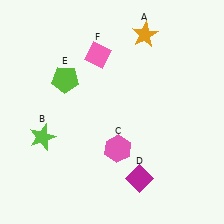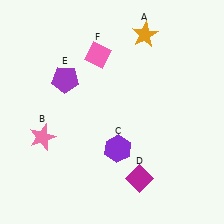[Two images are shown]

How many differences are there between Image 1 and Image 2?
There are 3 differences between the two images.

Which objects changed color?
B changed from lime to pink. C changed from pink to purple. E changed from lime to purple.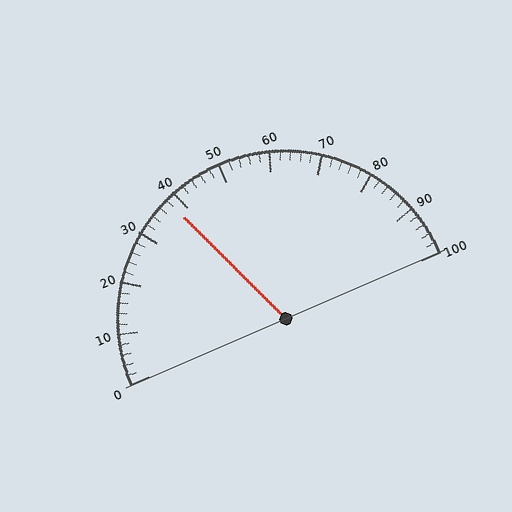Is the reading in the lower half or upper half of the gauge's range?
The reading is in the lower half of the range (0 to 100).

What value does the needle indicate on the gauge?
The needle indicates approximately 38.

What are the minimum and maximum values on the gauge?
The gauge ranges from 0 to 100.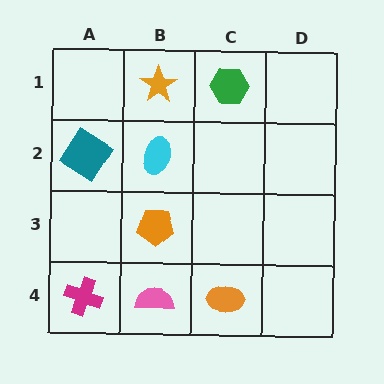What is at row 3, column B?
An orange pentagon.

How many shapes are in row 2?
2 shapes.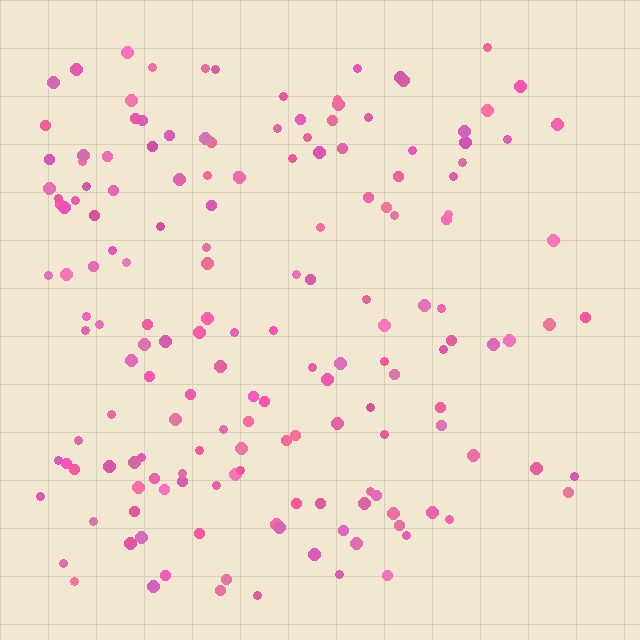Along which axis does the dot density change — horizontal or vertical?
Horizontal.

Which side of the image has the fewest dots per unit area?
The right.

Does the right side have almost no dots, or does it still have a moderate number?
Still a moderate number, just noticeably fewer than the left.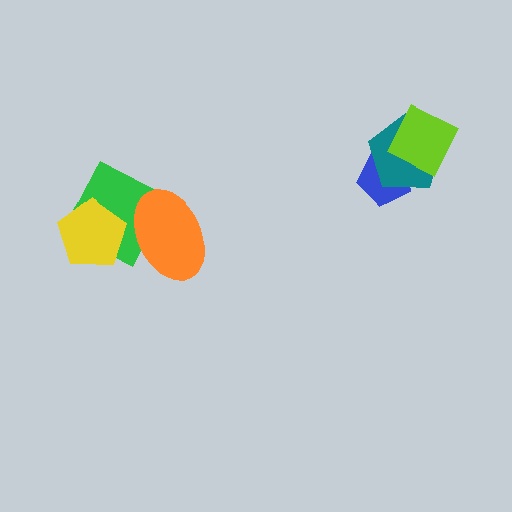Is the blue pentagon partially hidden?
Yes, it is partially covered by another shape.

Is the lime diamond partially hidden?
No, no other shape covers it.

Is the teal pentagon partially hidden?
Yes, it is partially covered by another shape.